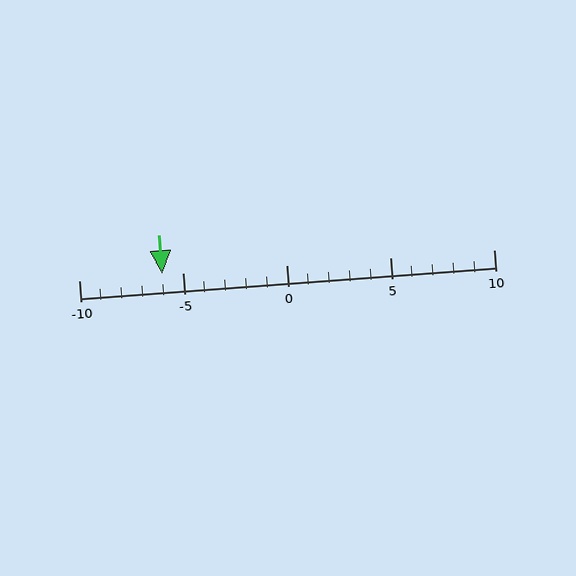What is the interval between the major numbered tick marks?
The major tick marks are spaced 5 units apart.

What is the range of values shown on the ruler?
The ruler shows values from -10 to 10.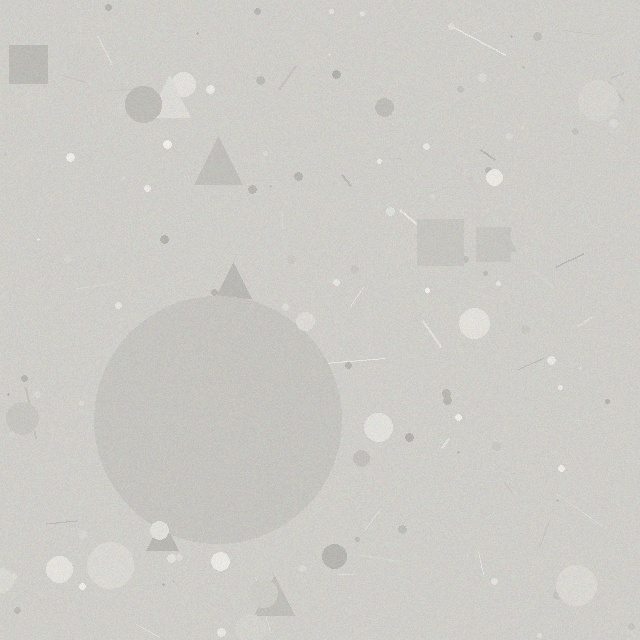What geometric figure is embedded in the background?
A circle is embedded in the background.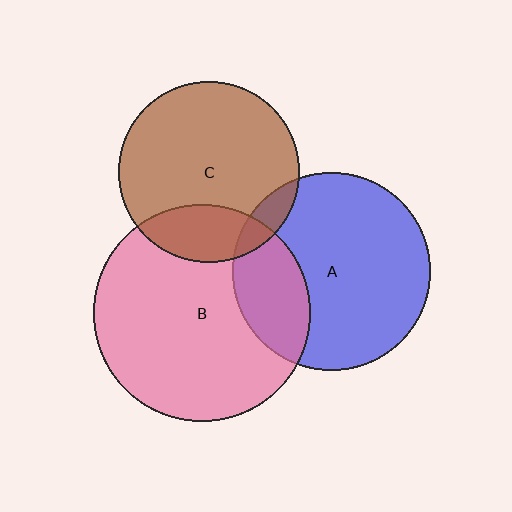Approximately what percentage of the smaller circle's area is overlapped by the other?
Approximately 25%.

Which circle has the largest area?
Circle B (pink).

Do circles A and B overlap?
Yes.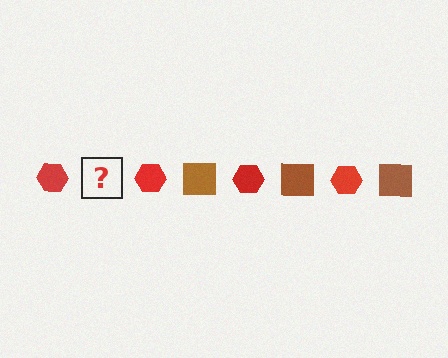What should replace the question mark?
The question mark should be replaced with a brown square.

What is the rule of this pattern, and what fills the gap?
The rule is that the pattern alternates between red hexagon and brown square. The gap should be filled with a brown square.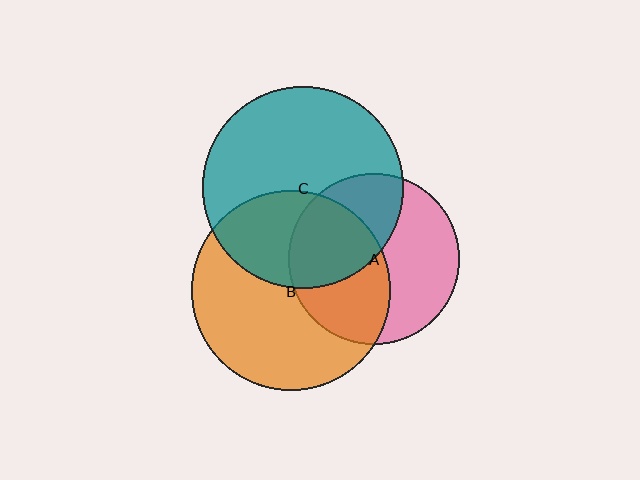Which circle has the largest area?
Circle C (teal).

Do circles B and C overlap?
Yes.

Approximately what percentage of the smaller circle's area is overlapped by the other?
Approximately 40%.